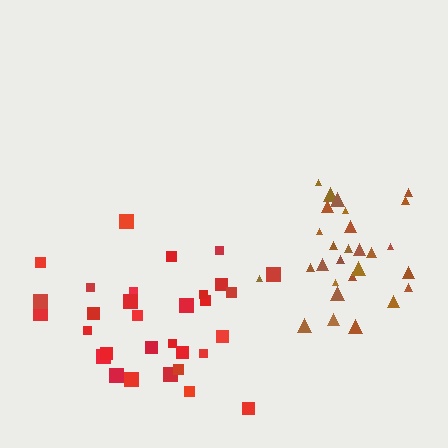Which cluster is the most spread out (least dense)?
Red.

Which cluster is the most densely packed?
Brown.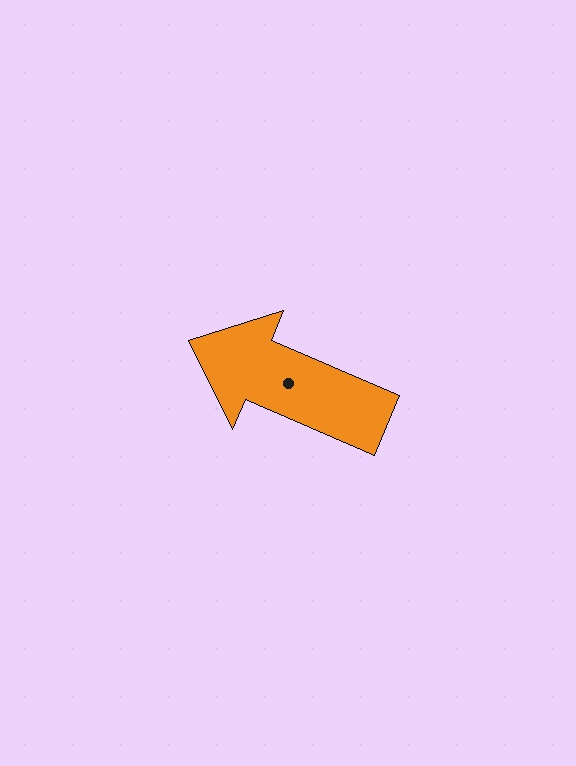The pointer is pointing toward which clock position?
Roughly 10 o'clock.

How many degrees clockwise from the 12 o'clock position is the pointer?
Approximately 293 degrees.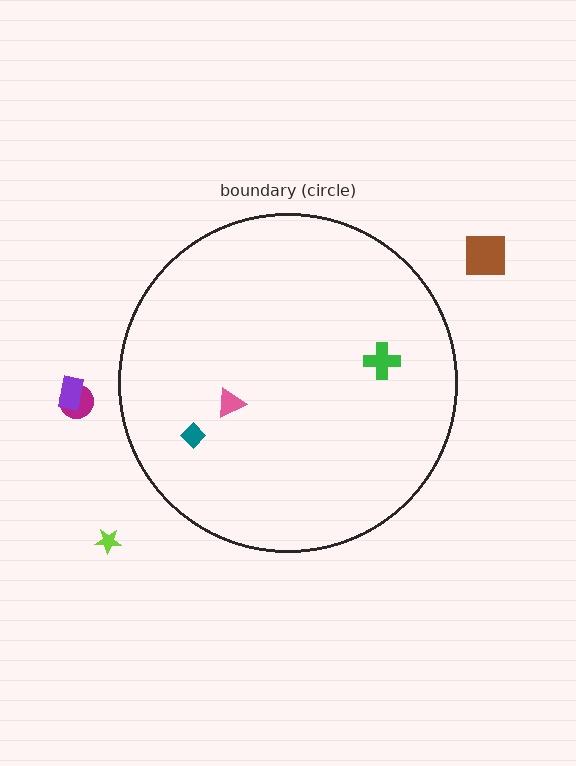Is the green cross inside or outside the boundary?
Inside.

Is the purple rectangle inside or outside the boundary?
Outside.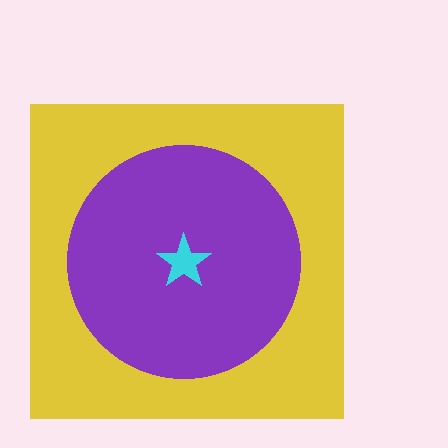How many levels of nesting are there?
3.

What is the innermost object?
The cyan star.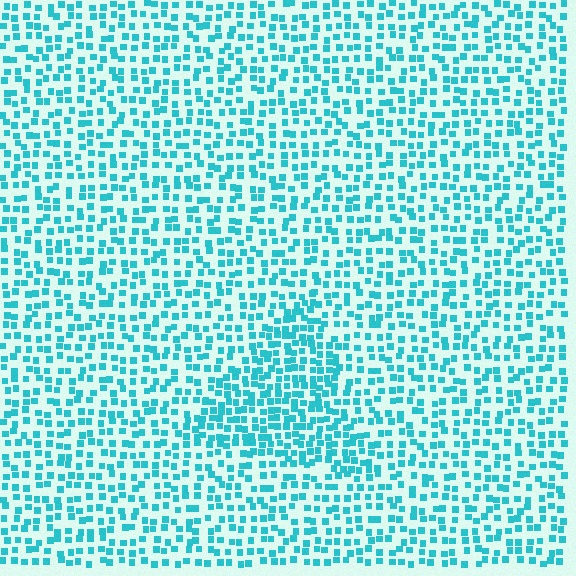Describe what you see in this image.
The image contains small cyan elements arranged at two different densities. A triangle-shaped region is visible where the elements are more densely packed than the surrounding area.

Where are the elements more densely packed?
The elements are more densely packed inside the triangle boundary.